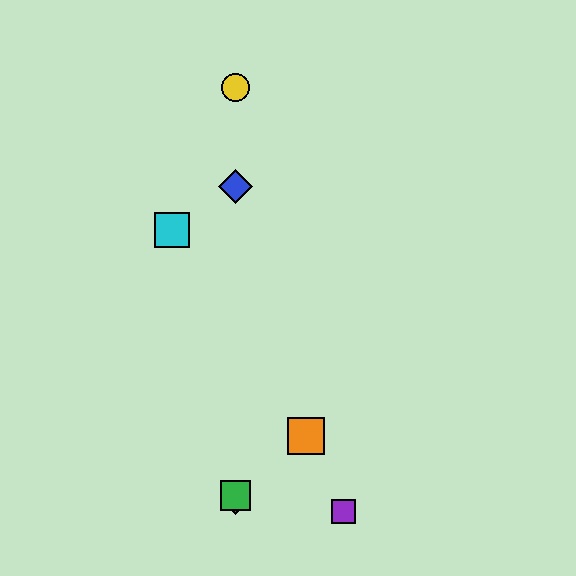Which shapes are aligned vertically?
The red diamond, the blue diamond, the green square, the yellow circle are aligned vertically.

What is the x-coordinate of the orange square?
The orange square is at x≈306.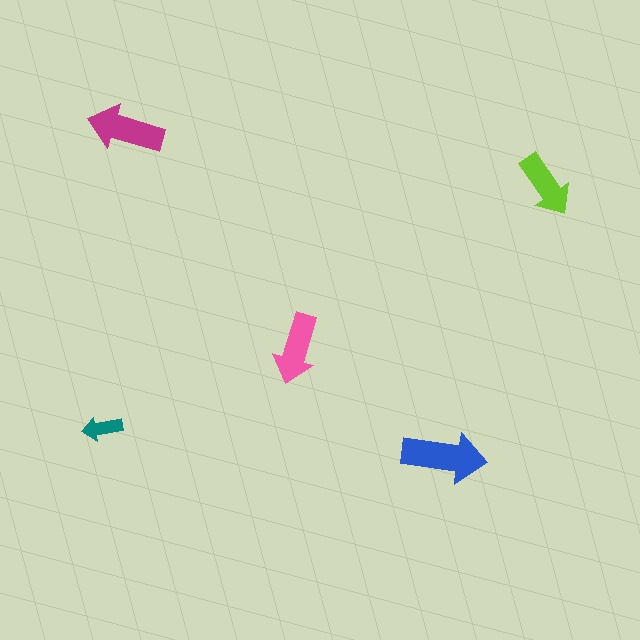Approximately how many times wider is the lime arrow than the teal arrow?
About 1.5 times wider.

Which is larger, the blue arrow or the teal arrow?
The blue one.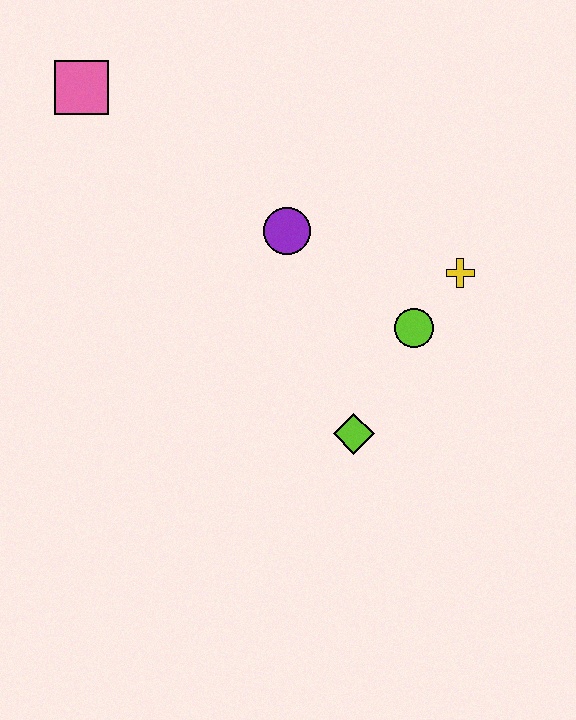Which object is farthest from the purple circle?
The pink square is farthest from the purple circle.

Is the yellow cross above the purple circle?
No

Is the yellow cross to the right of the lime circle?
Yes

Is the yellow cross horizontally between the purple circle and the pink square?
No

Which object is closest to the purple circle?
The lime circle is closest to the purple circle.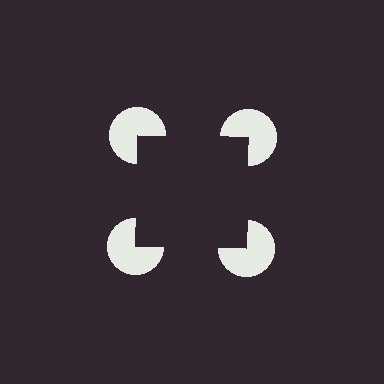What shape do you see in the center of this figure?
An illusory square — its edges are inferred from the aligned wedge cuts in the pac-man discs, not physically drawn.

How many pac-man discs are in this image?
There are 4 — one at each vertex of the illusory square.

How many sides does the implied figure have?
4 sides.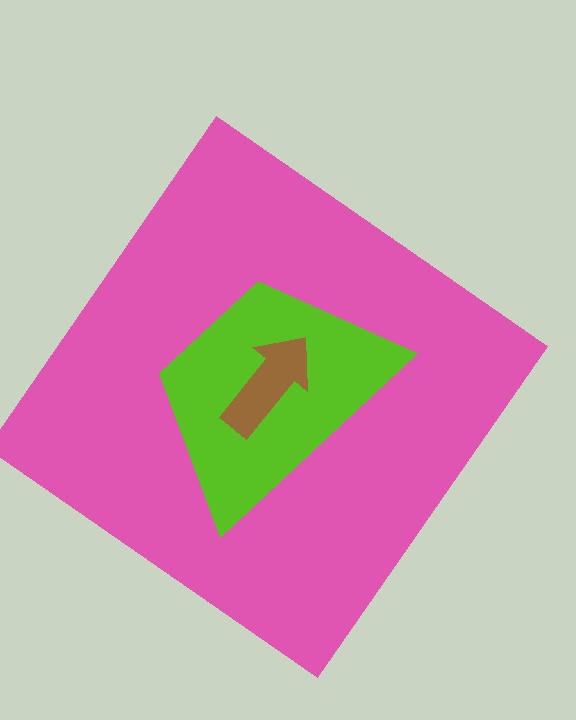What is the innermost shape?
The brown arrow.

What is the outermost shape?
The pink diamond.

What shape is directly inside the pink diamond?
The lime trapezoid.